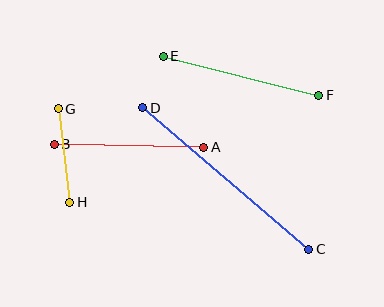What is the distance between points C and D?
The distance is approximately 218 pixels.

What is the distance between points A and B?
The distance is approximately 150 pixels.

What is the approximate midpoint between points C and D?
The midpoint is at approximately (226, 179) pixels.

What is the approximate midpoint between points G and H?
The midpoint is at approximately (64, 155) pixels.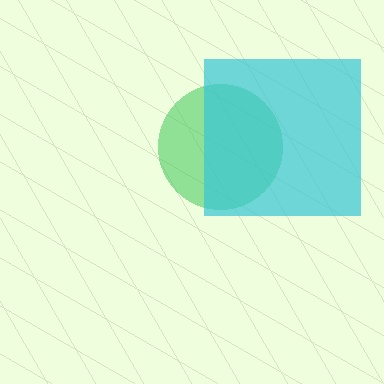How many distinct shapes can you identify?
There are 2 distinct shapes: a green circle, a cyan square.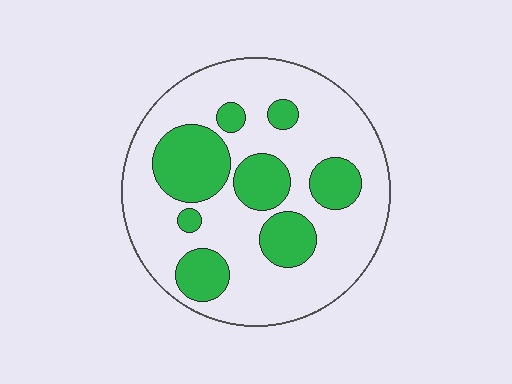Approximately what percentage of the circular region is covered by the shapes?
Approximately 30%.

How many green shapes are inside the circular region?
8.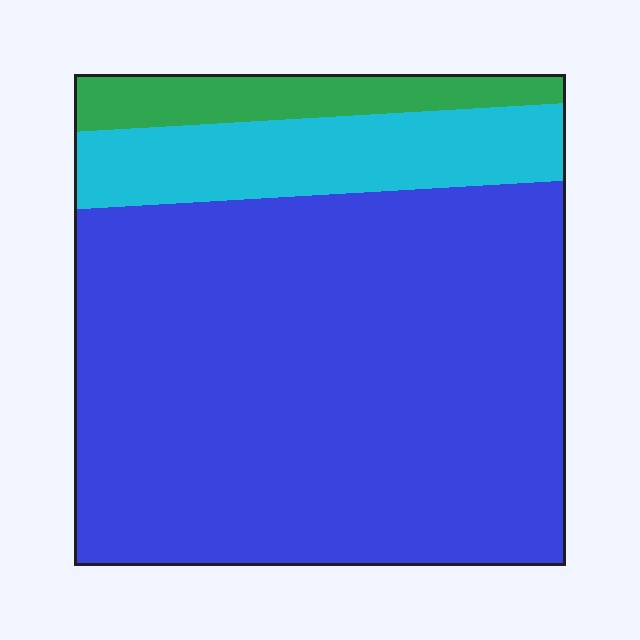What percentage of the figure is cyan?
Cyan covers roughly 15% of the figure.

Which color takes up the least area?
Green, at roughly 10%.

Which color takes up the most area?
Blue, at roughly 75%.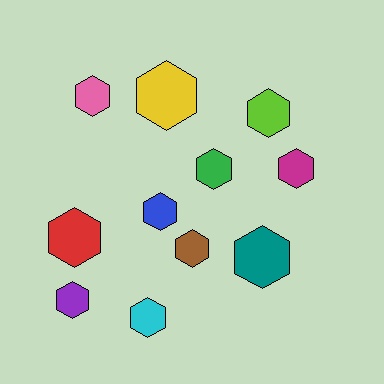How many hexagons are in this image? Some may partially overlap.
There are 11 hexagons.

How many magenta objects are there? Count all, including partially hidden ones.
There is 1 magenta object.